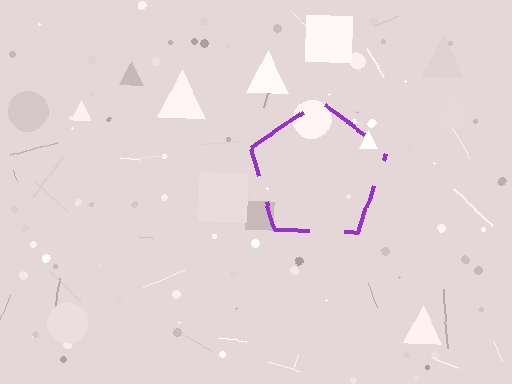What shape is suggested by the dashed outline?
The dashed outline suggests a pentagon.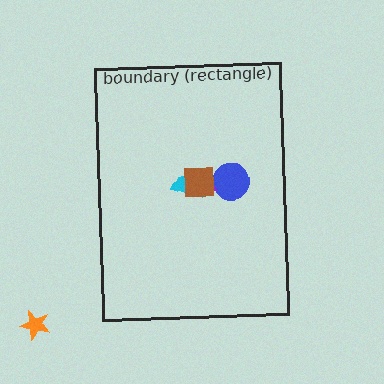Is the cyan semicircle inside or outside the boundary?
Inside.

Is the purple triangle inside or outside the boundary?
Inside.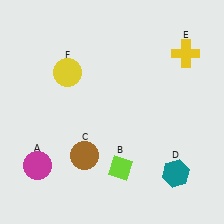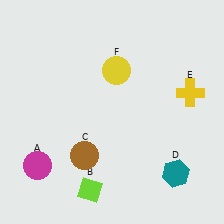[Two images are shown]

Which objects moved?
The objects that moved are: the lime diamond (B), the yellow cross (E), the yellow circle (F).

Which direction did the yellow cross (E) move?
The yellow cross (E) moved down.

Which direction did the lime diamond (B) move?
The lime diamond (B) moved left.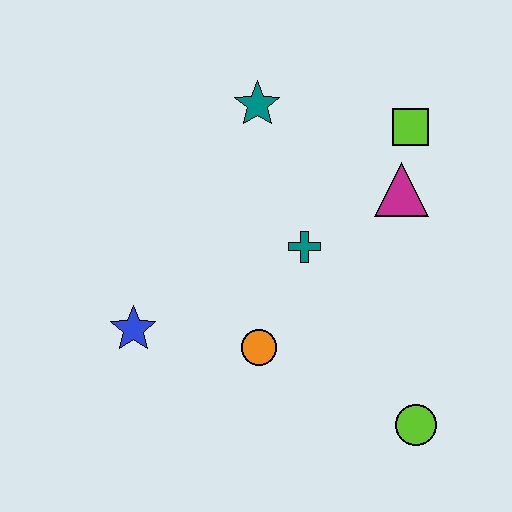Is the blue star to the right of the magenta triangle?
No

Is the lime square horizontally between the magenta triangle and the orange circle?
No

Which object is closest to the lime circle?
The orange circle is closest to the lime circle.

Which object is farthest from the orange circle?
The lime square is farthest from the orange circle.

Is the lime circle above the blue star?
No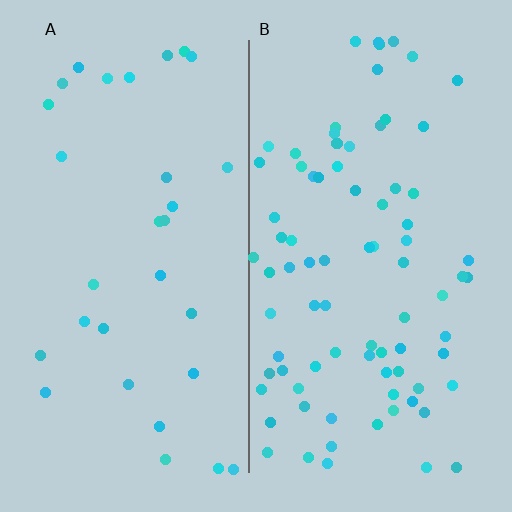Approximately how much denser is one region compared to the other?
Approximately 2.7× — region B over region A.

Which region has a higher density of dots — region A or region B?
B (the right).